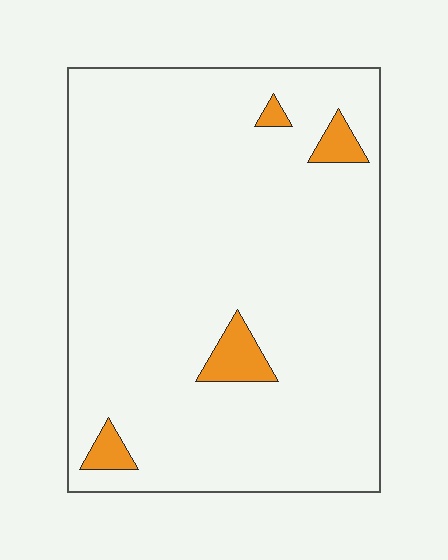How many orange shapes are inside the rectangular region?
4.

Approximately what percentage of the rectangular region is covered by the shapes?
Approximately 5%.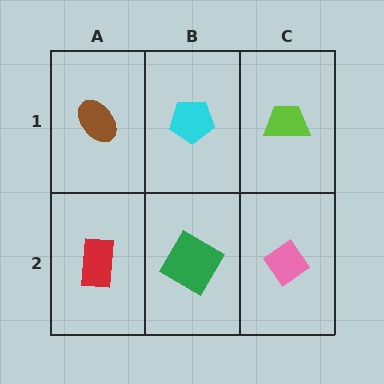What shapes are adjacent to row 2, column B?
A cyan pentagon (row 1, column B), a red rectangle (row 2, column A), a pink diamond (row 2, column C).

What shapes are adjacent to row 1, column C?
A pink diamond (row 2, column C), a cyan pentagon (row 1, column B).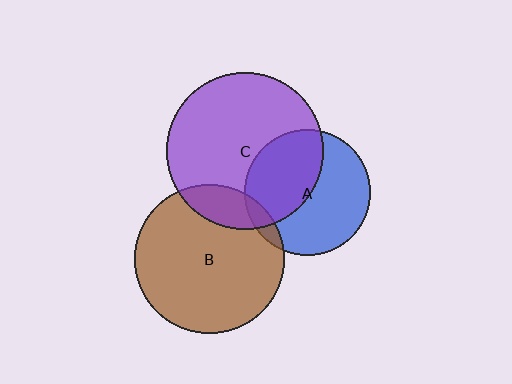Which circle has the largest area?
Circle C (purple).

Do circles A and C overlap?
Yes.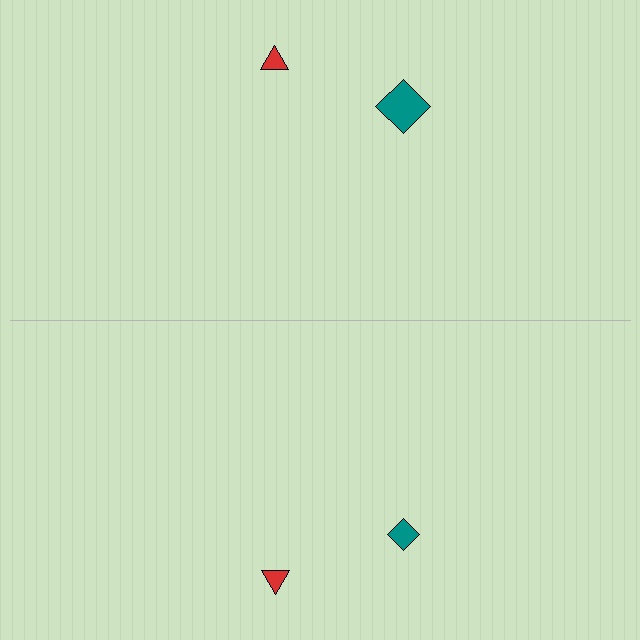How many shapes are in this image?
There are 4 shapes in this image.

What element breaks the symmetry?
The teal diamond on the bottom side has a different size than its mirror counterpart.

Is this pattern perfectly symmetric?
No, the pattern is not perfectly symmetric. The teal diamond on the bottom side has a different size than its mirror counterpart.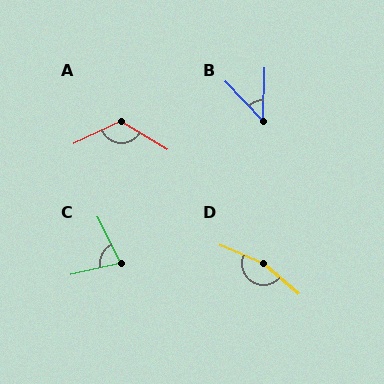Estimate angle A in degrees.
Approximately 123 degrees.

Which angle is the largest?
D, at approximately 162 degrees.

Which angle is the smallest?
B, at approximately 45 degrees.